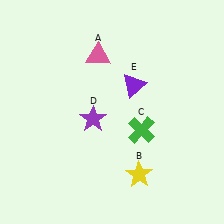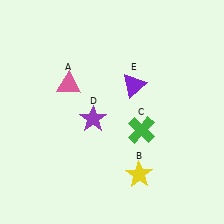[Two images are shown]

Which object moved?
The pink triangle (A) moved left.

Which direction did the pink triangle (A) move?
The pink triangle (A) moved left.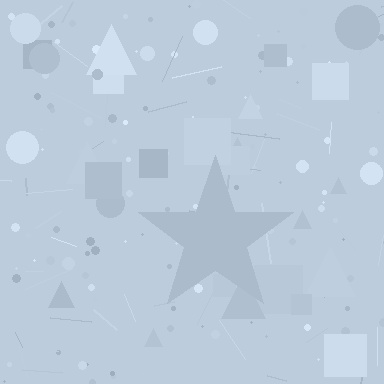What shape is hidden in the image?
A star is hidden in the image.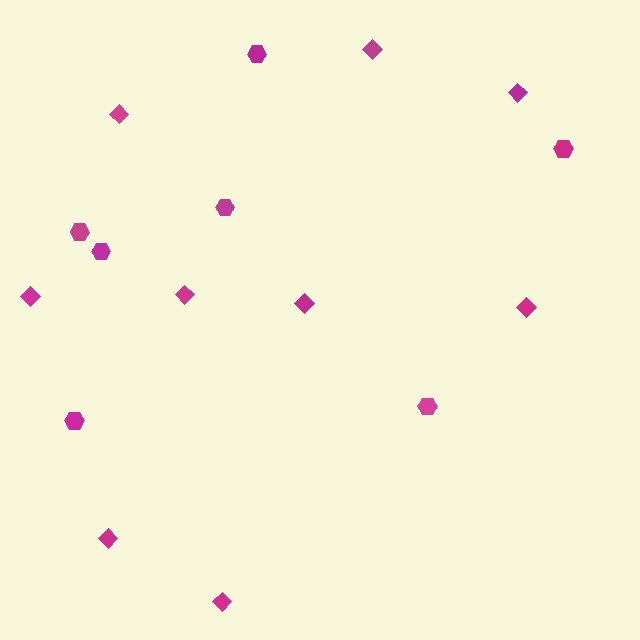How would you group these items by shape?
There are 2 groups: one group of hexagons (7) and one group of diamonds (9).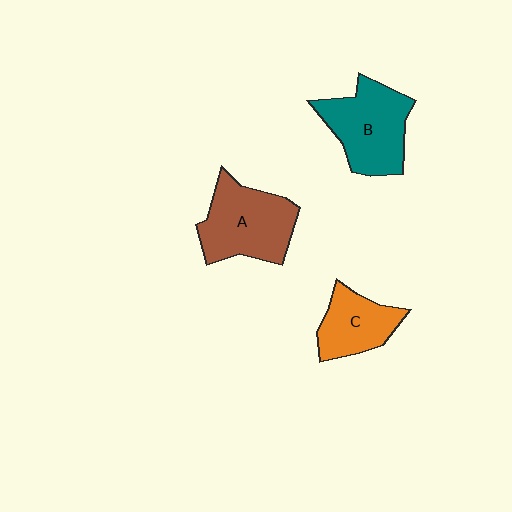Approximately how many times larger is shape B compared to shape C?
Approximately 1.5 times.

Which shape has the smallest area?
Shape C (orange).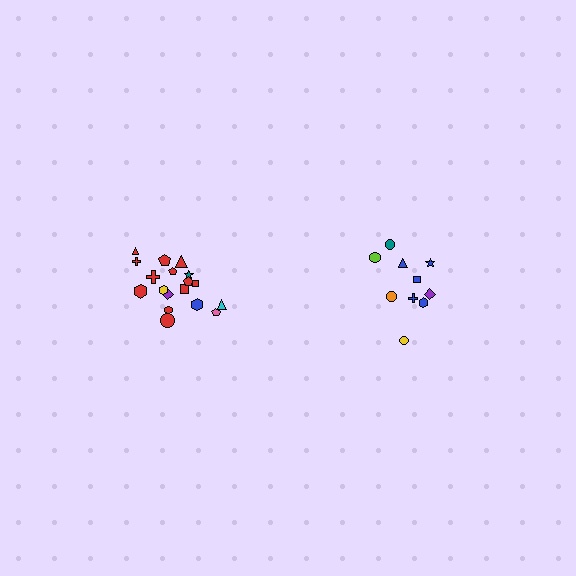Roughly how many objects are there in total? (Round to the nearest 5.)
Roughly 30 objects in total.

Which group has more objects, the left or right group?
The left group.